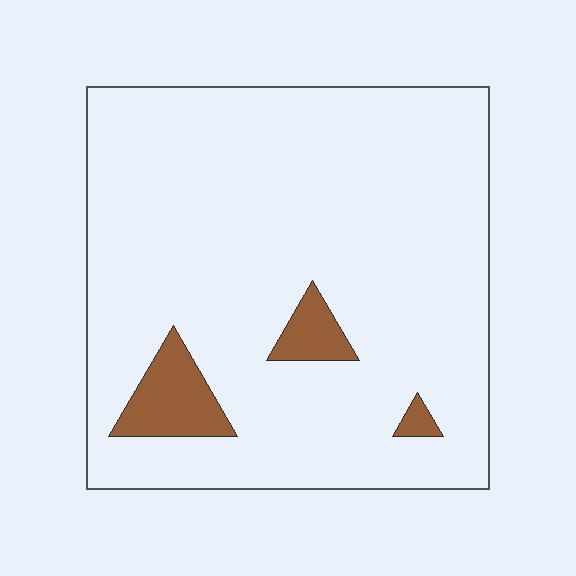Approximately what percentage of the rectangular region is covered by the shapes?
Approximately 10%.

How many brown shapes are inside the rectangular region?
3.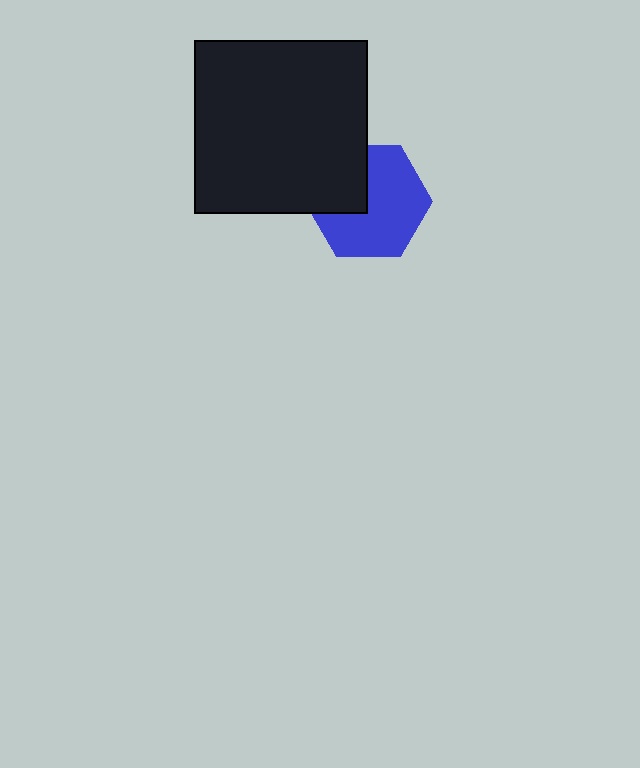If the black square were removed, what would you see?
You would see the complete blue hexagon.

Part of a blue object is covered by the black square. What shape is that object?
It is a hexagon.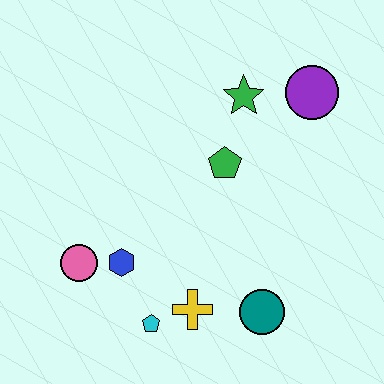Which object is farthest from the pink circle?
The purple circle is farthest from the pink circle.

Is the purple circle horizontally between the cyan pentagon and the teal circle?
No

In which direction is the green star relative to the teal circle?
The green star is above the teal circle.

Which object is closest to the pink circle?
The blue hexagon is closest to the pink circle.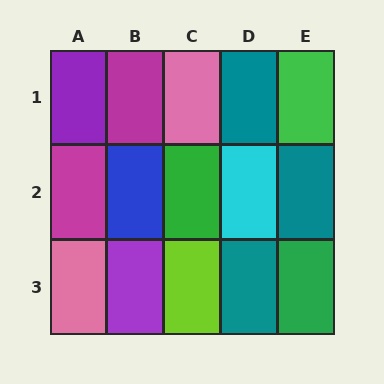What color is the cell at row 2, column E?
Teal.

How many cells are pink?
2 cells are pink.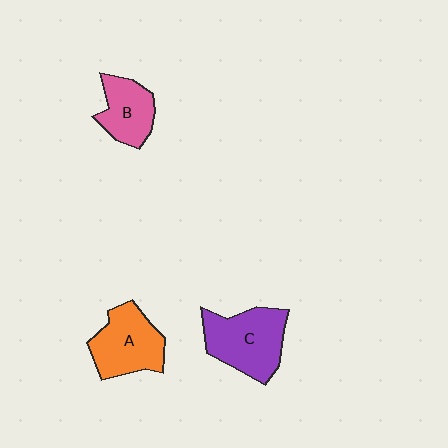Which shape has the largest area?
Shape C (purple).